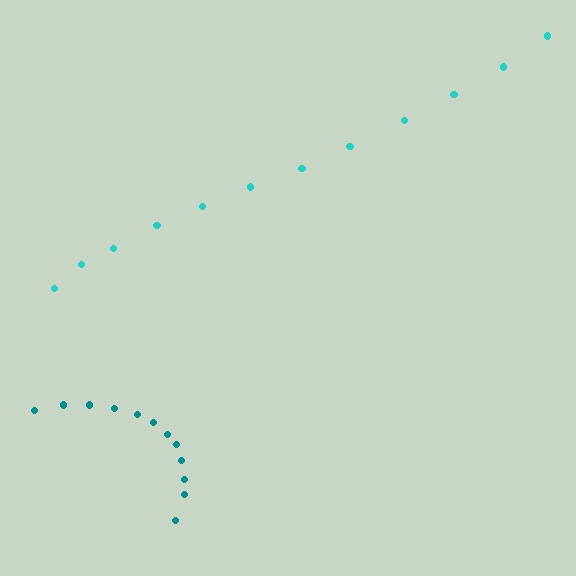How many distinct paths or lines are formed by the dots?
There are 2 distinct paths.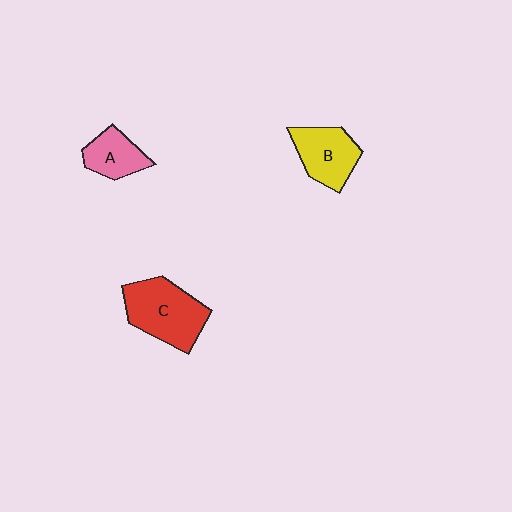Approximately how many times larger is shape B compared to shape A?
Approximately 1.4 times.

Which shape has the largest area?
Shape C (red).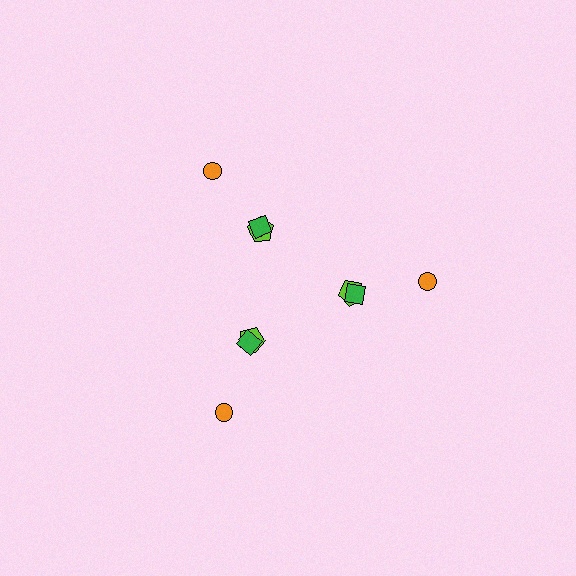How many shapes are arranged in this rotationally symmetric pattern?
There are 9 shapes, arranged in 3 groups of 3.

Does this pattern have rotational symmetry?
Yes, this pattern has 3-fold rotational symmetry. It looks the same after rotating 120 degrees around the center.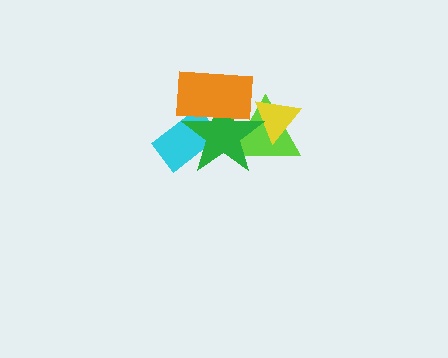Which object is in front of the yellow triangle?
The green star is in front of the yellow triangle.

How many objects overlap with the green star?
4 objects overlap with the green star.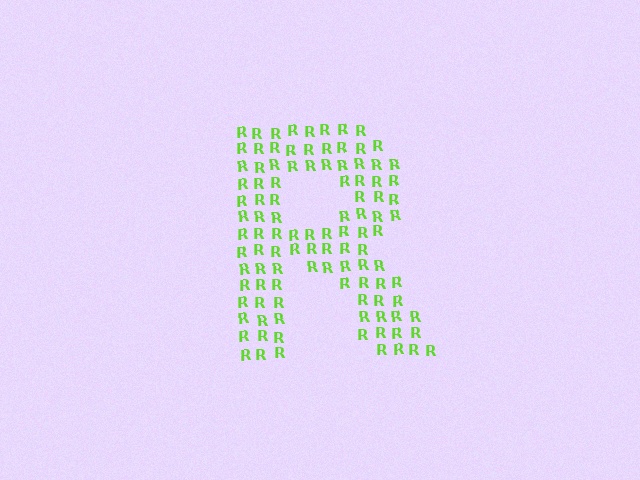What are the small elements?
The small elements are letter R's.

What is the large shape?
The large shape is the letter R.